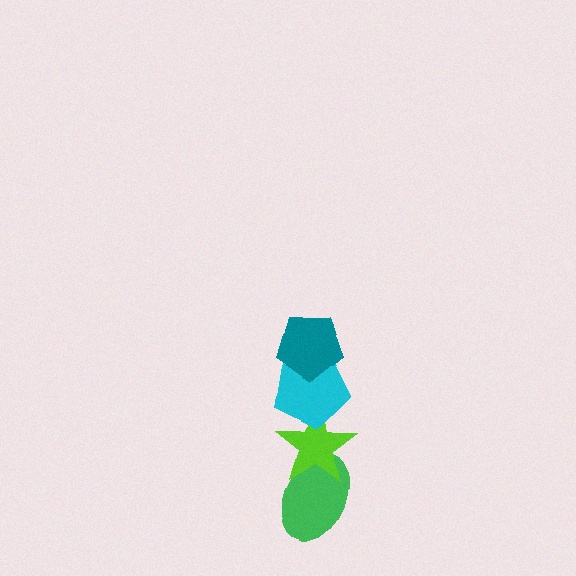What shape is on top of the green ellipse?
The lime star is on top of the green ellipse.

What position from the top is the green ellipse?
The green ellipse is 4th from the top.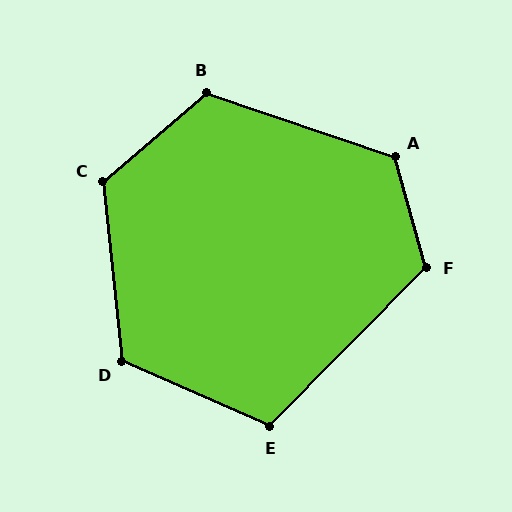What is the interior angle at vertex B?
Approximately 121 degrees (obtuse).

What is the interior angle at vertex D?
Approximately 120 degrees (obtuse).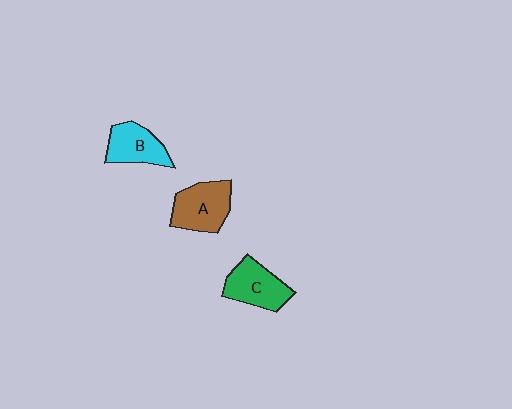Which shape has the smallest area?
Shape B (cyan).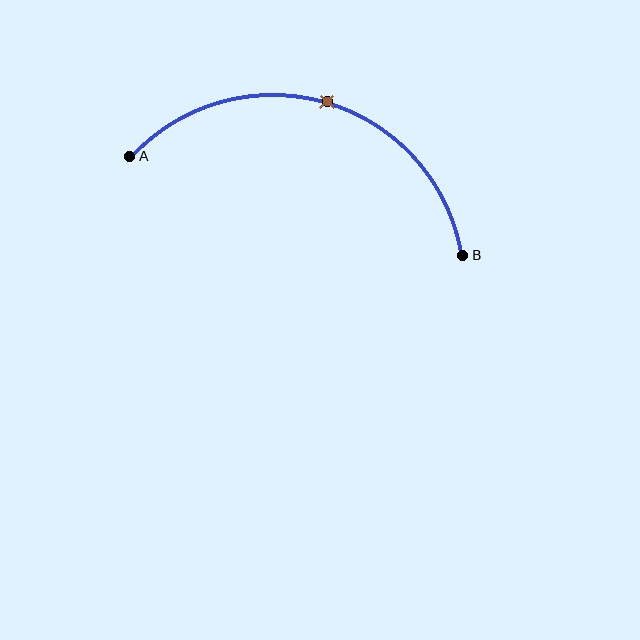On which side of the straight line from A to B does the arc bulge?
The arc bulges above the straight line connecting A and B.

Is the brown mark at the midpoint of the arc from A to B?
Yes. The brown mark lies on the arc at equal arc-length from both A and B — it is the arc midpoint.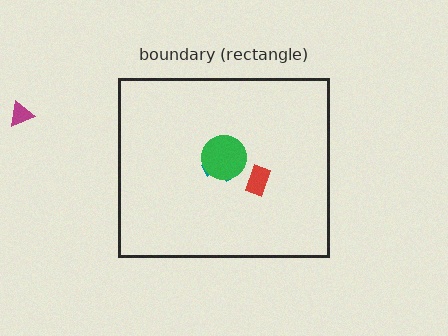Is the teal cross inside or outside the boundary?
Inside.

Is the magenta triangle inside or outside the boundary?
Outside.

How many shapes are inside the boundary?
3 inside, 1 outside.